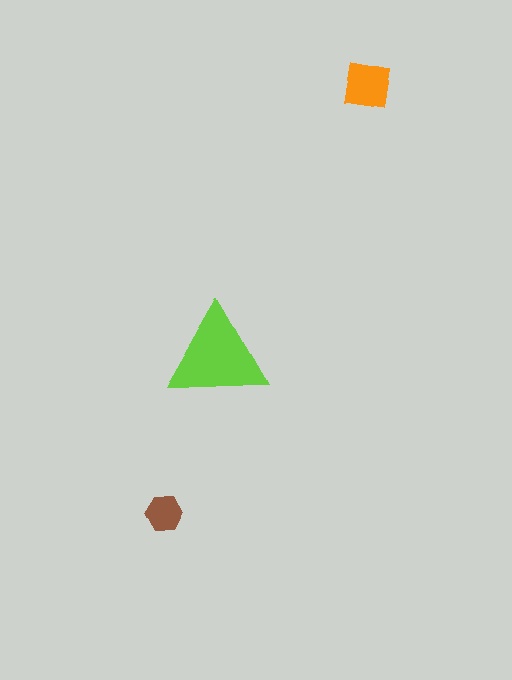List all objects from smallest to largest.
The brown hexagon, the orange square, the lime triangle.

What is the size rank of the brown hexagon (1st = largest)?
3rd.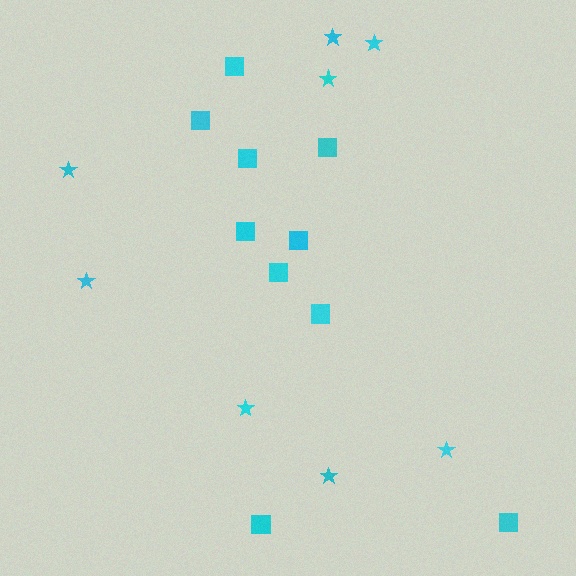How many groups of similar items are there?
There are 2 groups: one group of squares (10) and one group of stars (8).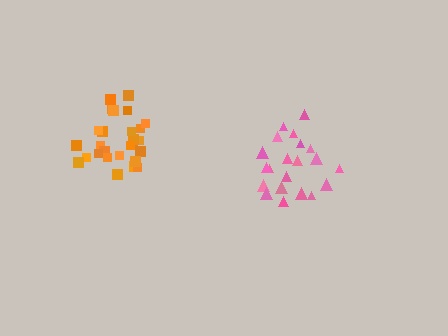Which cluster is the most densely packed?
Orange.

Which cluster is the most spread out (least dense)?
Pink.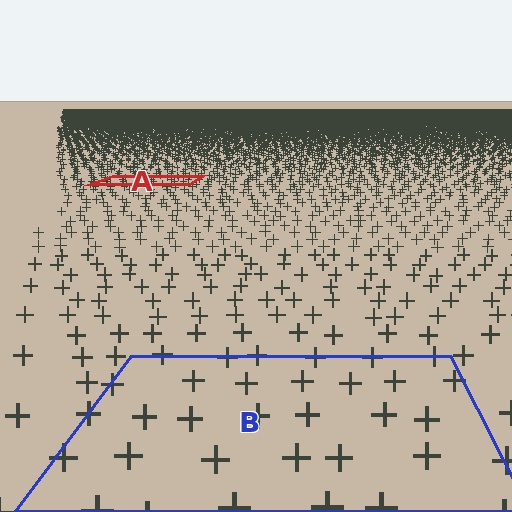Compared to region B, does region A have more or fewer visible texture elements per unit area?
Region A has more texture elements per unit area — they are packed more densely because it is farther away.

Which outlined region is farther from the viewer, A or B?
Region A is farther from the viewer — the texture elements inside it appear smaller and more densely packed.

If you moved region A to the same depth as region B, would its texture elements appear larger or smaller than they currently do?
They would appear larger. At a closer depth, the same texture elements are projected at a bigger on-screen size.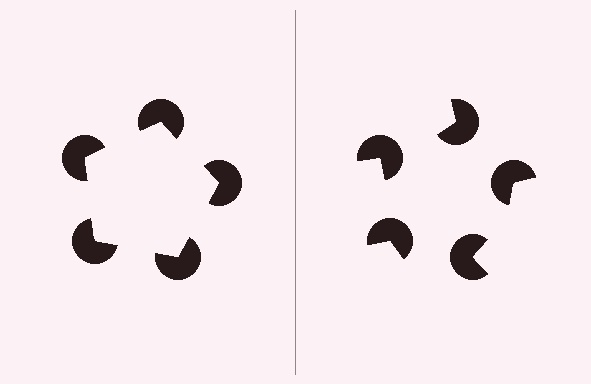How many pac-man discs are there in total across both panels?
10 — 5 on each side.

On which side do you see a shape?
An illusory pentagon appears on the left side. On the right side the wedge cuts are rotated, so no coherent shape forms.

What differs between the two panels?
The pac-man discs are positioned identically on both sides; only the wedge orientations differ. On the left they align to a pentagon; on the right they are misaligned.